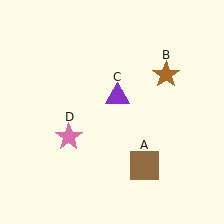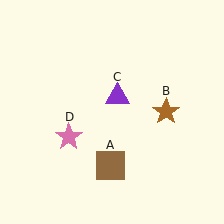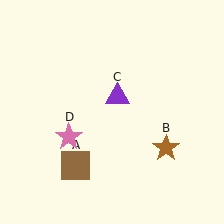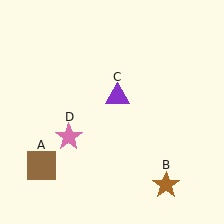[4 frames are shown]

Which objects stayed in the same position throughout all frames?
Purple triangle (object C) and pink star (object D) remained stationary.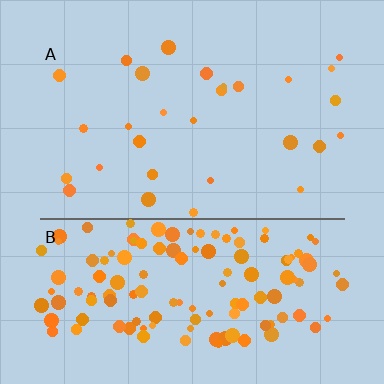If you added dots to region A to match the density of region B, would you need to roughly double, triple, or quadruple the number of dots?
Approximately quadruple.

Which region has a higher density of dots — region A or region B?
B (the bottom).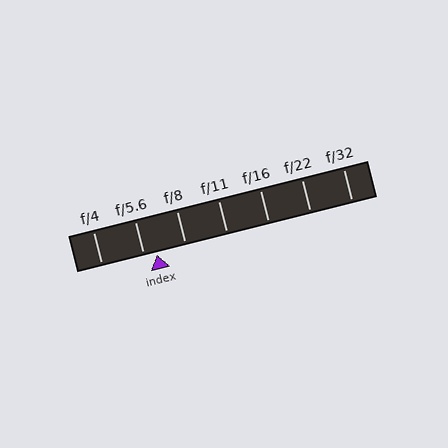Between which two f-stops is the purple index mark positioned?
The index mark is between f/5.6 and f/8.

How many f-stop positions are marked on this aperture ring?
There are 7 f-stop positions marked.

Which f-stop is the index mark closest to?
The index mark is closest to f/5.6.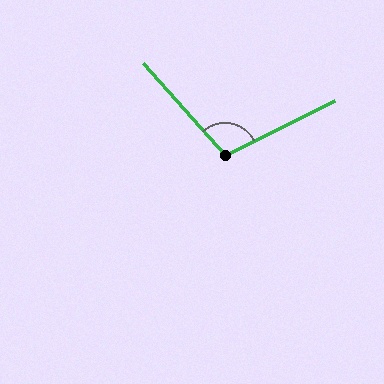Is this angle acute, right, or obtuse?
It is obtuse.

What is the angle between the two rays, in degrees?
Approximately 105 degrees.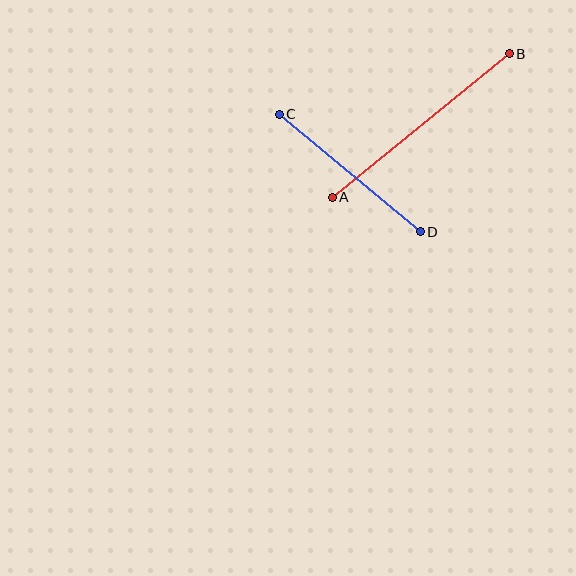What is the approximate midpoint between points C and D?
The midpoint is at approximately (350, 173) pixels.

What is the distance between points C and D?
The distance is approximately 183 pixels.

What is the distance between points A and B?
The distance is approximately 228 pixels.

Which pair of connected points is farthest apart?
Points A and B are farthest apart.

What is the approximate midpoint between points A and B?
The midpoint is at approximately (421, 125) pixels.